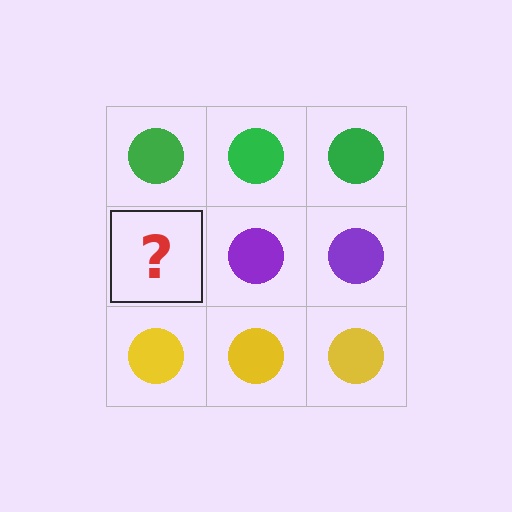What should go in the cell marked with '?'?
The missing cell should contain a purple circle.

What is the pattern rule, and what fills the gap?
The rule is that each row has a consistent color. The gap should be filled with a purple circle.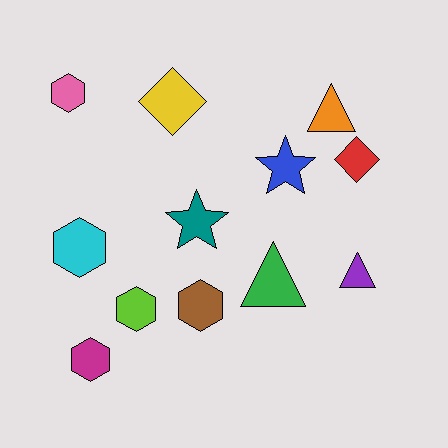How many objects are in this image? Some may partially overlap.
There are 12 objects.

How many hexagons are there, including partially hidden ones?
There are 5 hexagons.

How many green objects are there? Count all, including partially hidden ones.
There is 1 green object.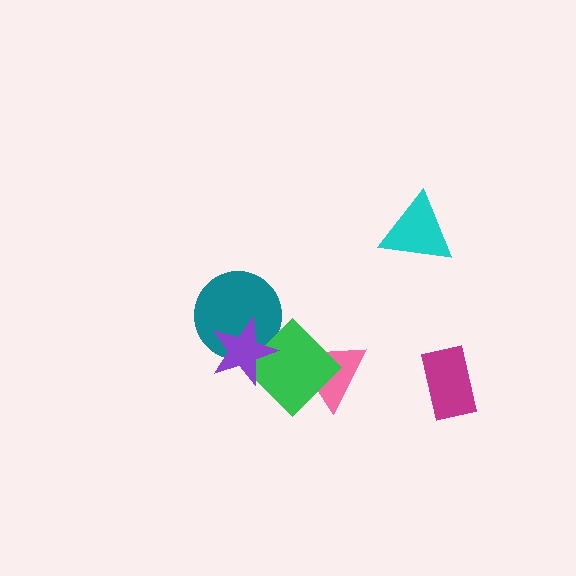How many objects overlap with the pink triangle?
1 object overlaps with the pink triangle.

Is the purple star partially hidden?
No, no other shape covers it.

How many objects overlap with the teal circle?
2 objects overlap with the teal circle.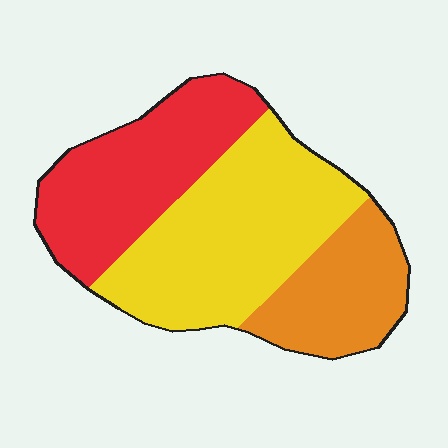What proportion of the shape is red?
Red takes up between a quarter and a half of the shape.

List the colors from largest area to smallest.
From largest to smallest: yellow, red, orange.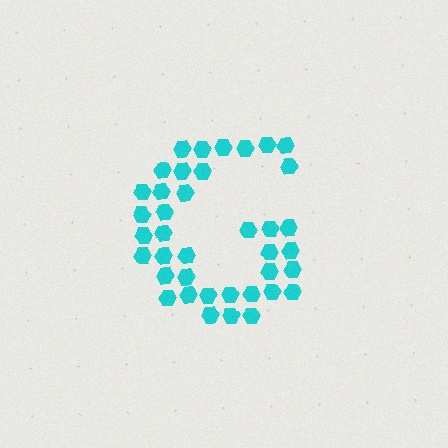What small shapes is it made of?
It is made of small hexagons.